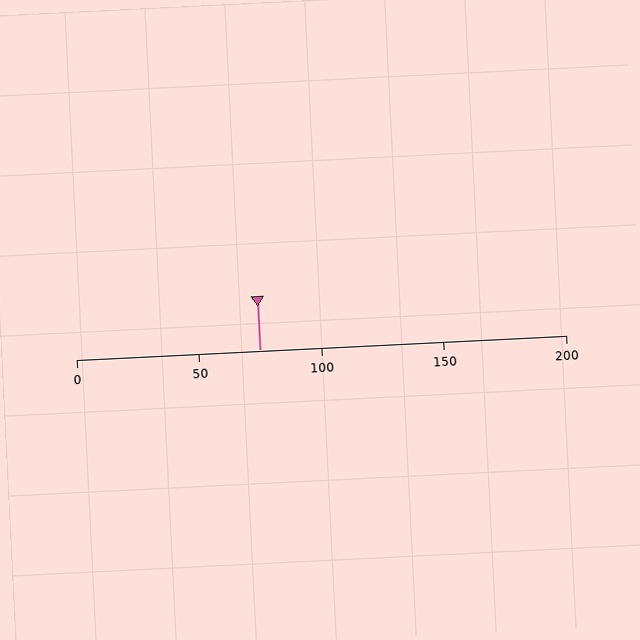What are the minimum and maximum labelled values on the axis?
The axis runs from 0 to 200.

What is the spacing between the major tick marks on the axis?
The major ticks are spaced 50 apart.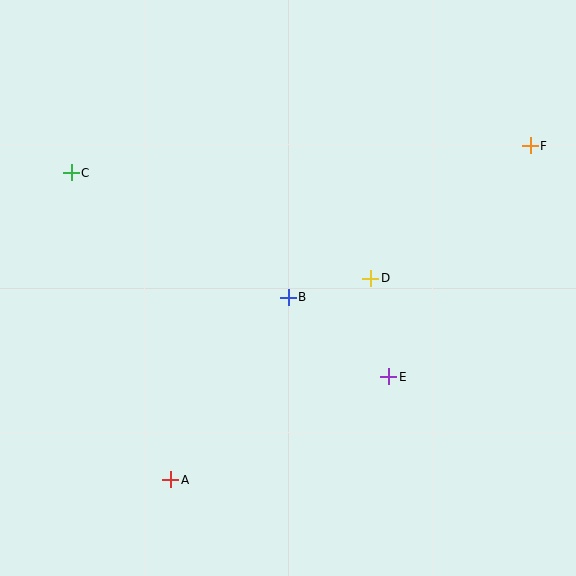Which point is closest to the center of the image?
Point B at (288, 297) is closest to the center.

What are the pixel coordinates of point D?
Point D is at (371, 278).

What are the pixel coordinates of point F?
Point F is at (530, 146).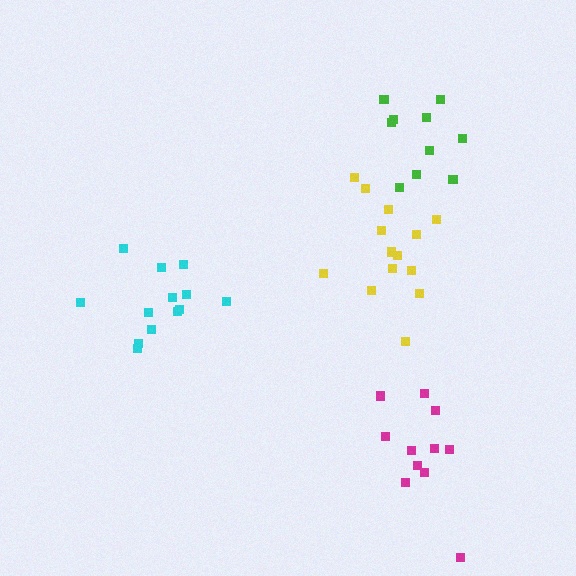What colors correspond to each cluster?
The clusters are colored: cyan, magenta, yellow, green.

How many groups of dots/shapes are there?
There are 4 groups.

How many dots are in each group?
Group 1: 13 dots, Group 2: 11 dots, Group 3: 14 dots, Group 4: 10 dots (48 total).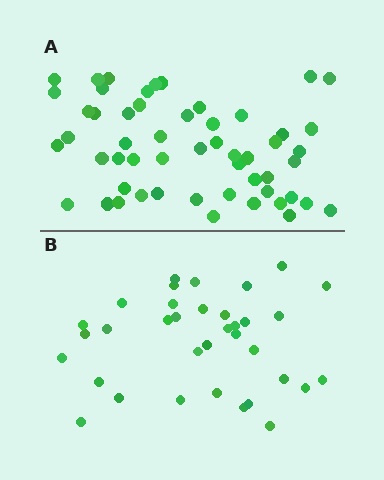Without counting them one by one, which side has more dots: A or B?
Region A (the top region) has more dots.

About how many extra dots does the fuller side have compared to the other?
Region A has approximately 20 more dots than region B.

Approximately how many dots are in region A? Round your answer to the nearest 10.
About 50 dots. (The exact count is 54, which rounds to 50.)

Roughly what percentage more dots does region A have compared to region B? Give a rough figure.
About 55% more.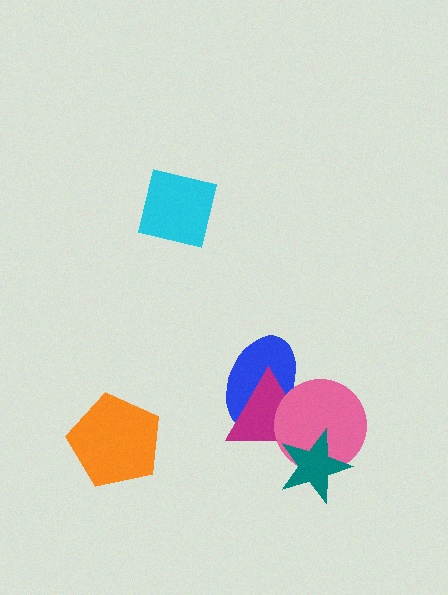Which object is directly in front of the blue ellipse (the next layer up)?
The magenta triangle is directly in front of the blue ellipse.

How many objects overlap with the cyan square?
0 objects overlap with the cyan square.